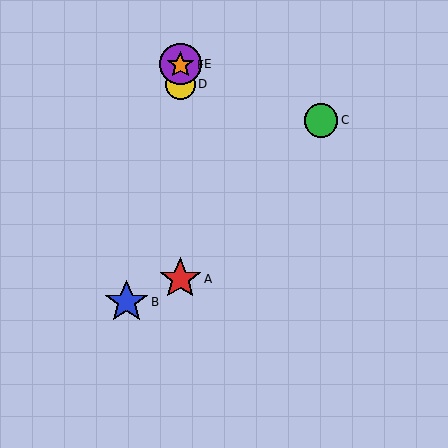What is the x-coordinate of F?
Object F is at x≈180.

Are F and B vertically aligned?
No, F is at x≈180 and B is at x≈127.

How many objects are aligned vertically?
4 objects (A, D, E, F) are aligned vertically.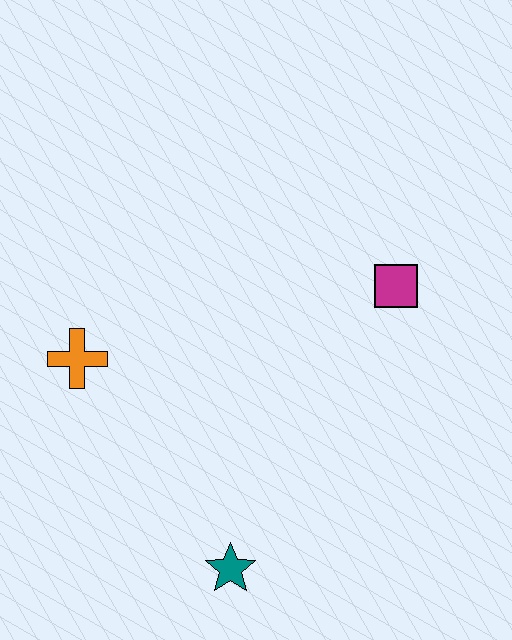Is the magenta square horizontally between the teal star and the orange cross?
No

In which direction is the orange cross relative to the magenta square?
The orange cross is to the left of the magenta square.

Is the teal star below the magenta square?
Yes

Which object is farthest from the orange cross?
The magenta square is farthest from the orange cross.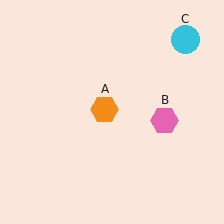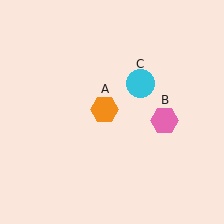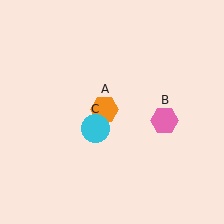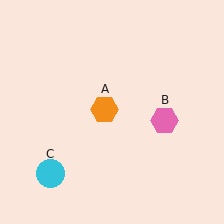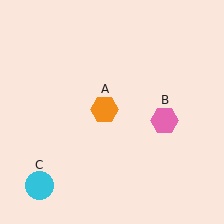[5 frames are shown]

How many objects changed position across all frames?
1 object changed position: cyan circle (object C).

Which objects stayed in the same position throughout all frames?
Orange hexagon (object A) and pink hexagon (object B) remained stationary.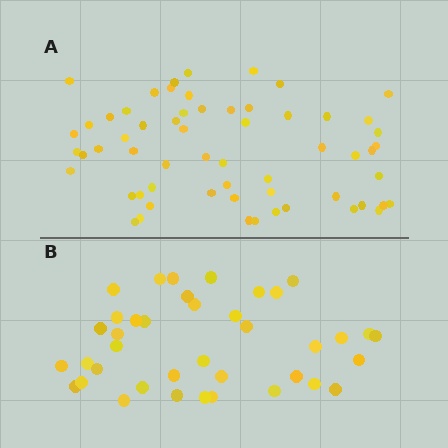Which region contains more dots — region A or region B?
Region A (the top region) has more dots.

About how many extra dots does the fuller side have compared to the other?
Region A has approximately 20 more dots than region B.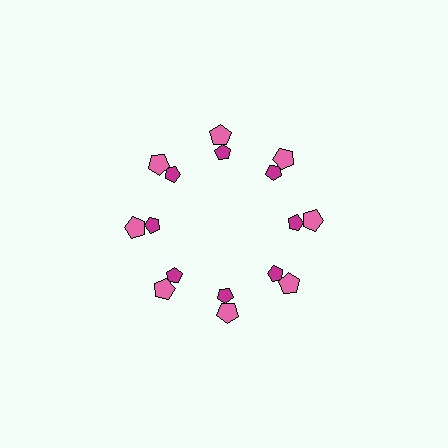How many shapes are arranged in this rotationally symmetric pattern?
There are 16 shapes, arranged in 8 groups of 2.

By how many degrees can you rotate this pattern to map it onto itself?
The pattern maps onto itself every 45 degrees of rotation.